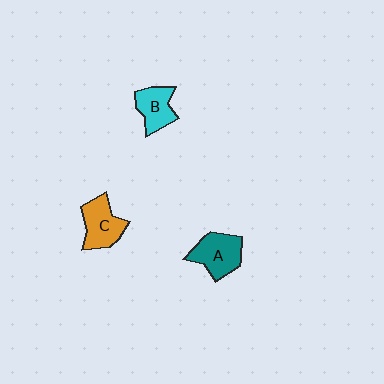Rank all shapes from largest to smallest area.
From largest to smallest: A (teal), C (orange), B (cyan).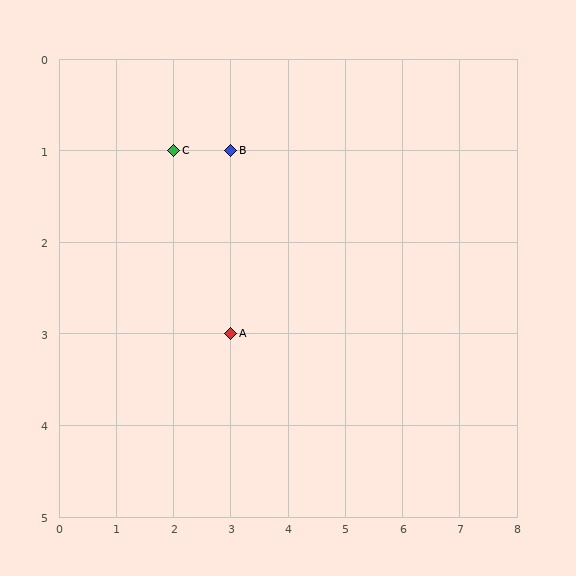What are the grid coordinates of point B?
Point B is at grid coordinates (3, 1).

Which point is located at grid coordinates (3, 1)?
Point B is at (3, 1).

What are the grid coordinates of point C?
Point C is at grid coordinates (2, 1).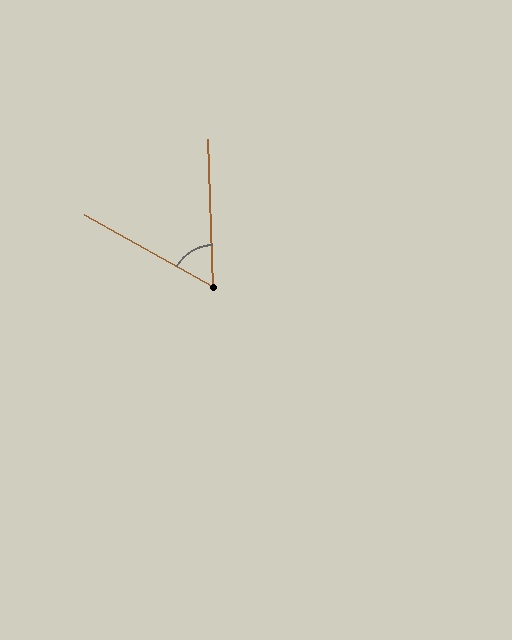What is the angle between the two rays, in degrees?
Approximately 59 degrees.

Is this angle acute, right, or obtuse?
It is acute.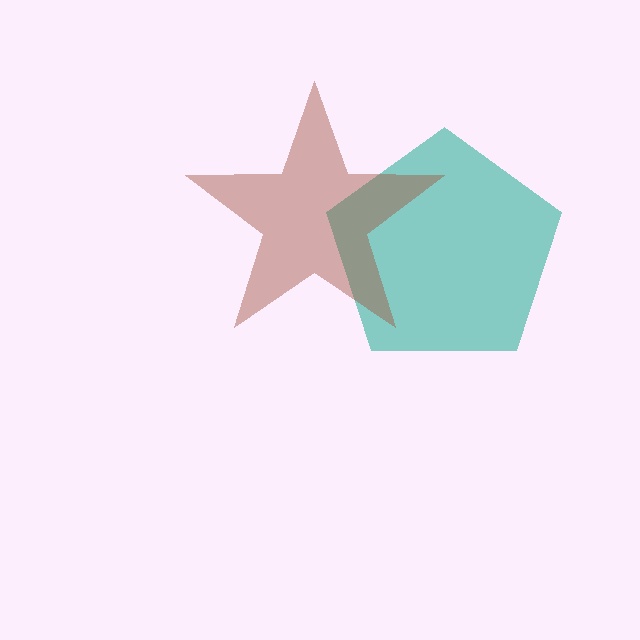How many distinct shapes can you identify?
There are 2 distinct shapes: a teal pentagon, a brown star.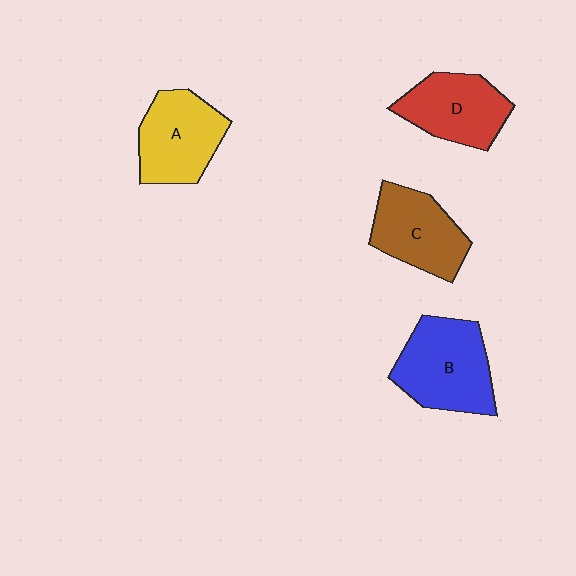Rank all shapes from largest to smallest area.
From largest to smallest: B (blue), A (yellow), C (brown), D (red).